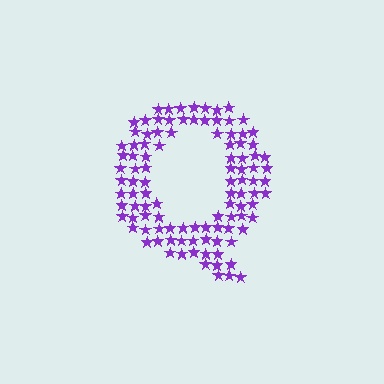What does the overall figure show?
The overall figure shows the letter Q.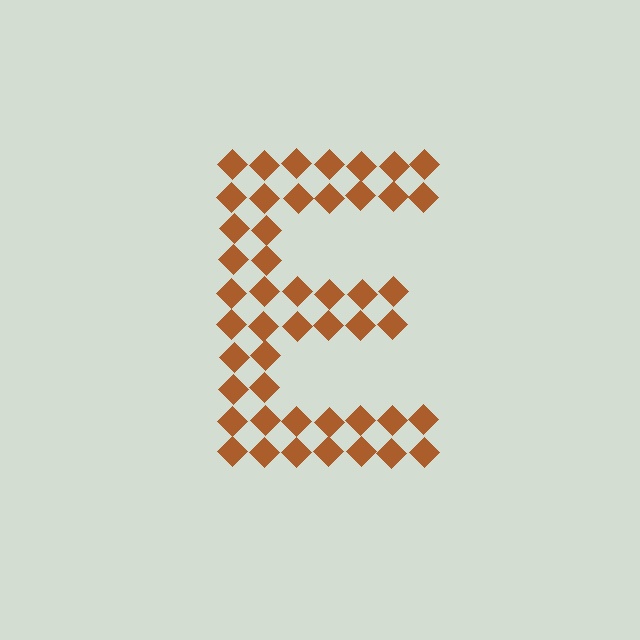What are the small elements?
The small elements are diamonds.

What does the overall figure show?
The overall figure shows the letter E.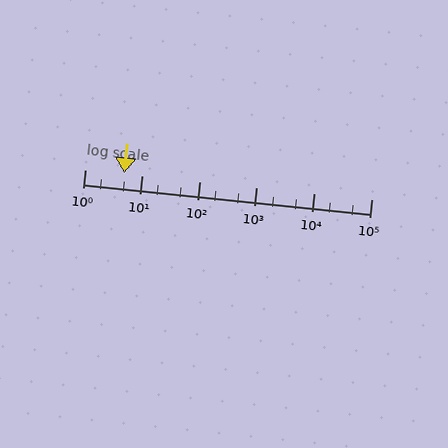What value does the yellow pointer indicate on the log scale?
The pointer indicates approximately 4.8.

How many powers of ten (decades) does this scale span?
The scale spans 5 decades, from 1 to 100000.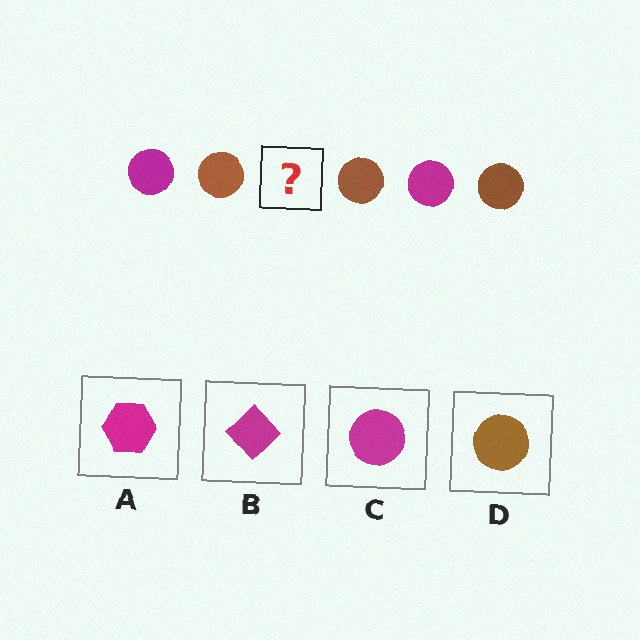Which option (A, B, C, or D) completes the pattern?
C.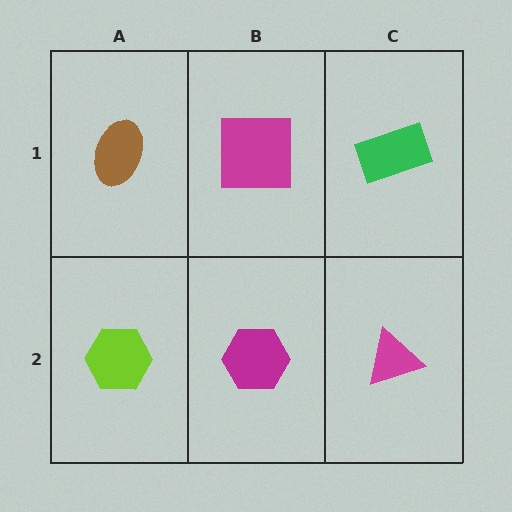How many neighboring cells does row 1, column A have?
2.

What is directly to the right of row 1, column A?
A magenta square.